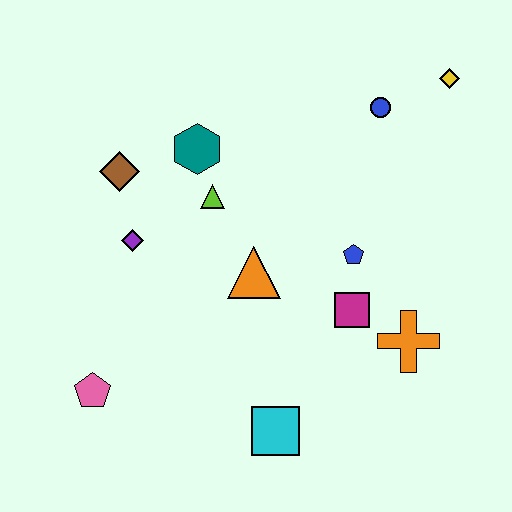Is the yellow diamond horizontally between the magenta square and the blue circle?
No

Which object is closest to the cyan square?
The magenta square is closest to the cyan square.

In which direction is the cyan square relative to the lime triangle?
The cyan square is below the lime triangle.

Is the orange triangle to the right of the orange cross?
No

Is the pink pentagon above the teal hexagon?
No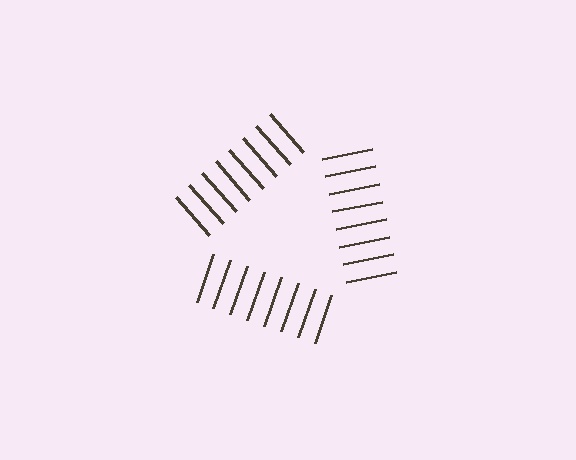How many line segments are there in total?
24 — 8 along each of the 3 edges.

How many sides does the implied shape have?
3 sides — the line-ends trace a triangle.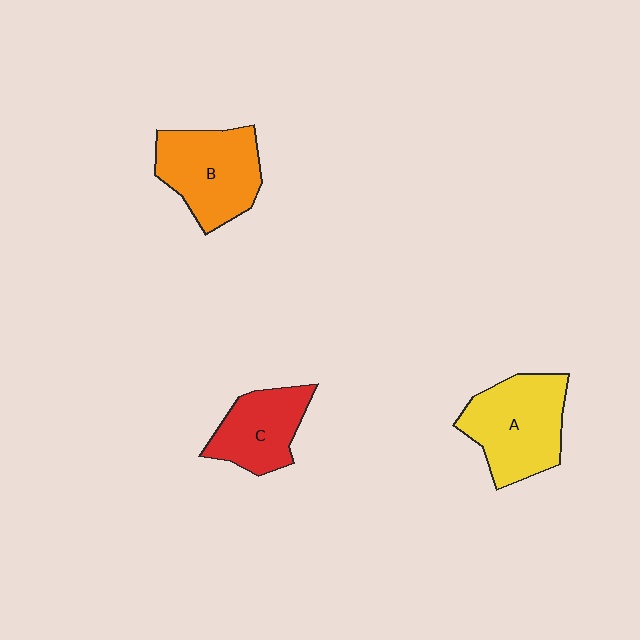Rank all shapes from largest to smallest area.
From largest to smallest: A (yellow), B (orange), C (red).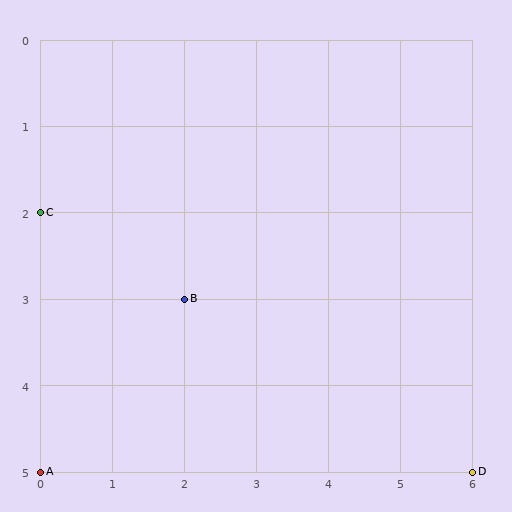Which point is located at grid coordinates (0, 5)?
Point A is at (0, 5).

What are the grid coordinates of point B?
Point B is at grid coordinates (2, 3).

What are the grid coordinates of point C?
Point C is at grid coordinates (0, 2).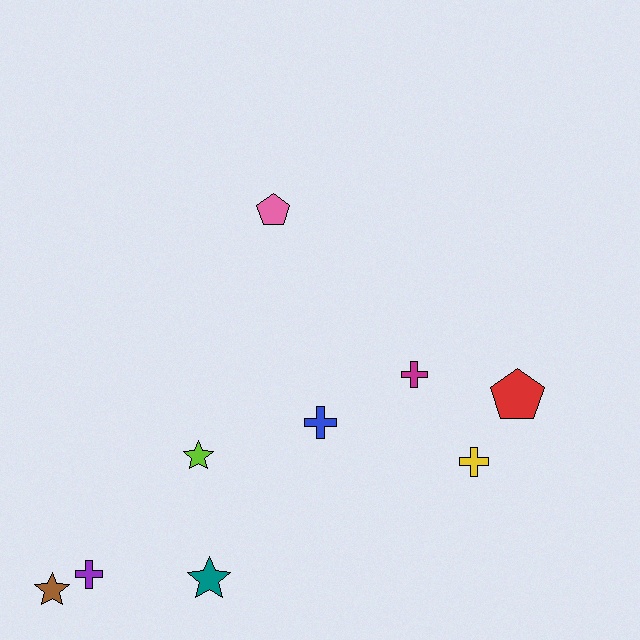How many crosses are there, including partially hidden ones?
There are 4 crosses.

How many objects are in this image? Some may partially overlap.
There are 9 objects.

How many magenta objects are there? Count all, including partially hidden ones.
There is 1 magenta object.